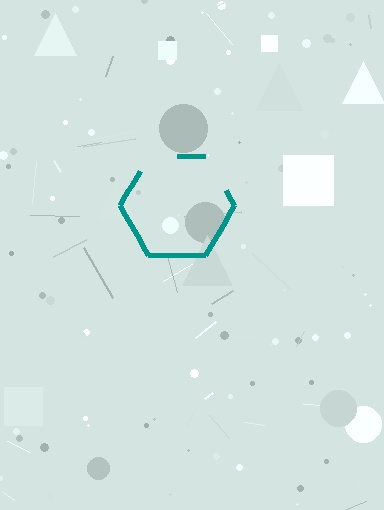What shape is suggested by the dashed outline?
The dashed outline suggests a hexagon.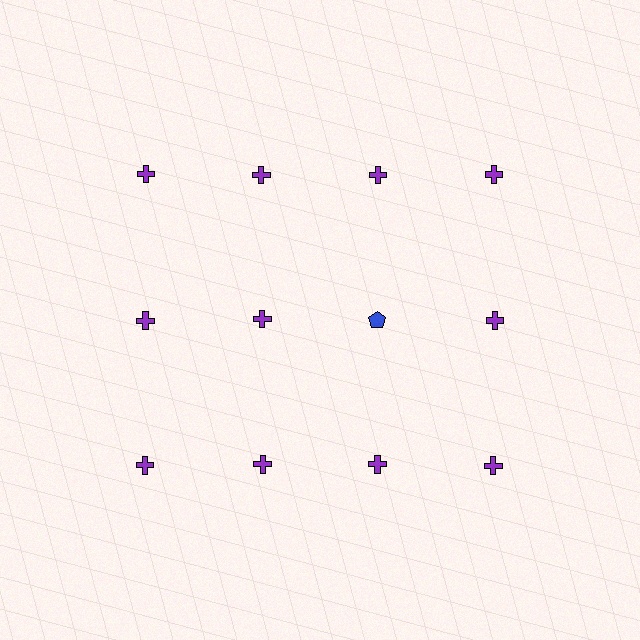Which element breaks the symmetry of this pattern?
The blue pentagon in the second row, center column breaks the symmetry. All other shapes are purple crosses.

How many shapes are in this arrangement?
There are 12 shapes arranged in a grid pattern.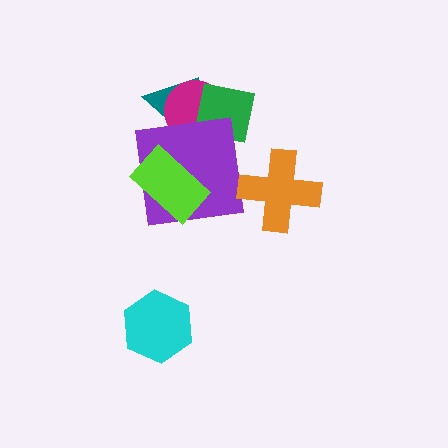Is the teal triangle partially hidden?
Yes, it is partially covered by another shape.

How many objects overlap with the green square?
2 objects overlap with the green square.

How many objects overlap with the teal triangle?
3 objects overlap with the teal triangle.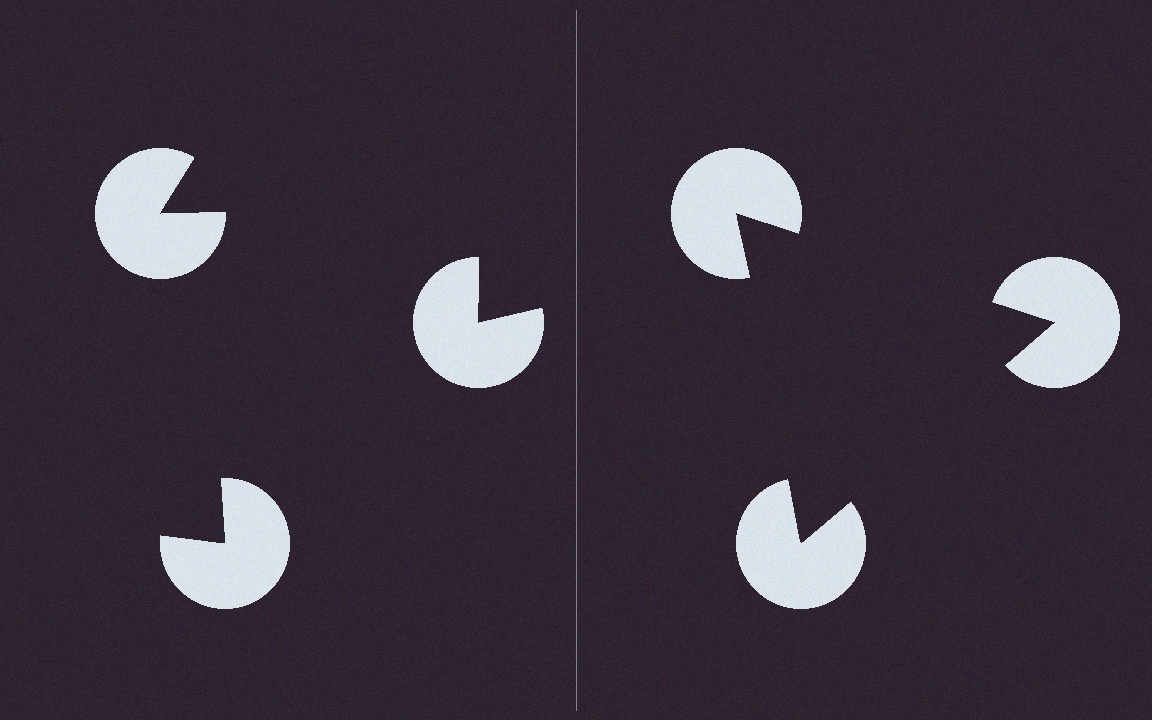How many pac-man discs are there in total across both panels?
6 — 3 on each side.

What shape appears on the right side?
An illusory triangle.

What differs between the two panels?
The pac-man discs are positioned identically on both sides; only the wedge orientations differ. On the right they align to a triangle; on the left they are misaligned.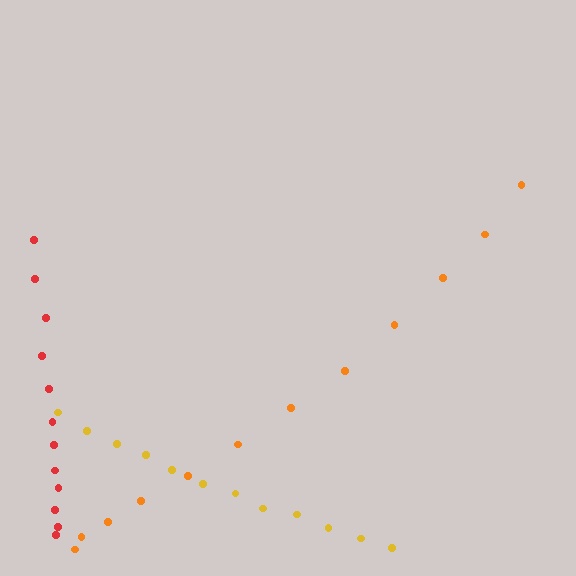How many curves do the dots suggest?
There are 3 distinct paths.